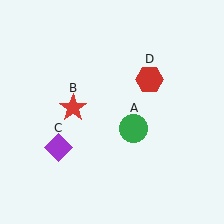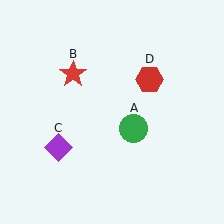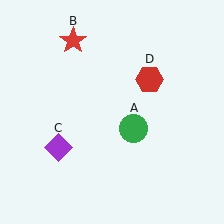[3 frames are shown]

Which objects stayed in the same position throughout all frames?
Green circle (object A) and purple diamond (object C) and red hexagon (object D) remained stationary.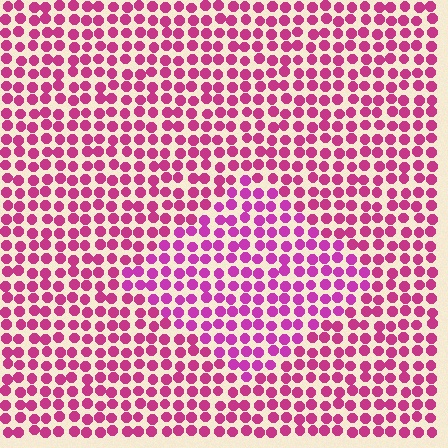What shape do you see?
I see a diamond.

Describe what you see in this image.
The image is filled with small magenta elements in a uniform arrangement. A diamond-shaped region is visible where the elements are tinted to a slightly different hue, forming a subtle color boundary.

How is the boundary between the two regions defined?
The boundary is defined purely by a slight shift in hue (about 18 degrees). Spacing, size, and orientation are identical on both sides.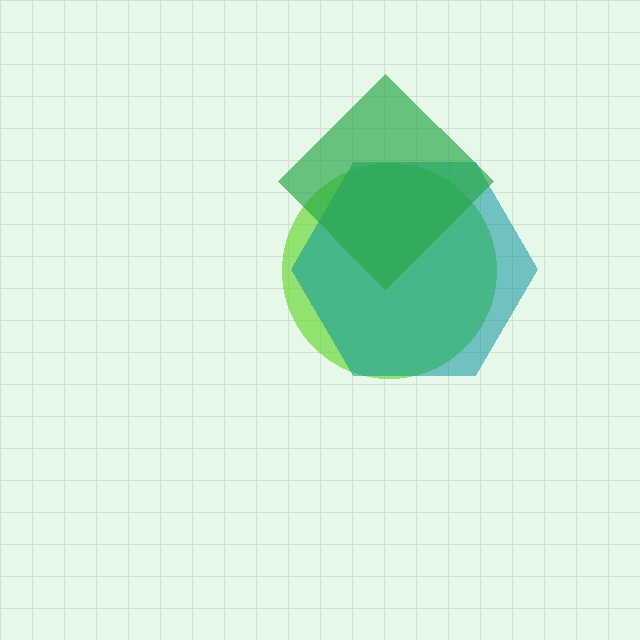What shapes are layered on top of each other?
The layered shapes are: a lime circle, a teal hexagon, a green diamond.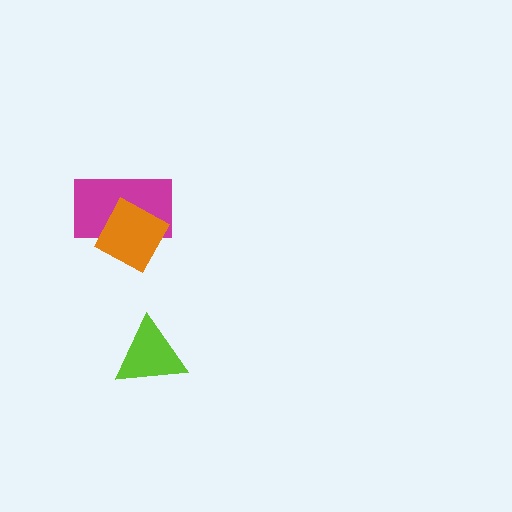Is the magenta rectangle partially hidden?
Yes, it is partially covered by another shape.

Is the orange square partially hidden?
No, no other shape covers it.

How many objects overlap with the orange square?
1 object overlaps with the orange square.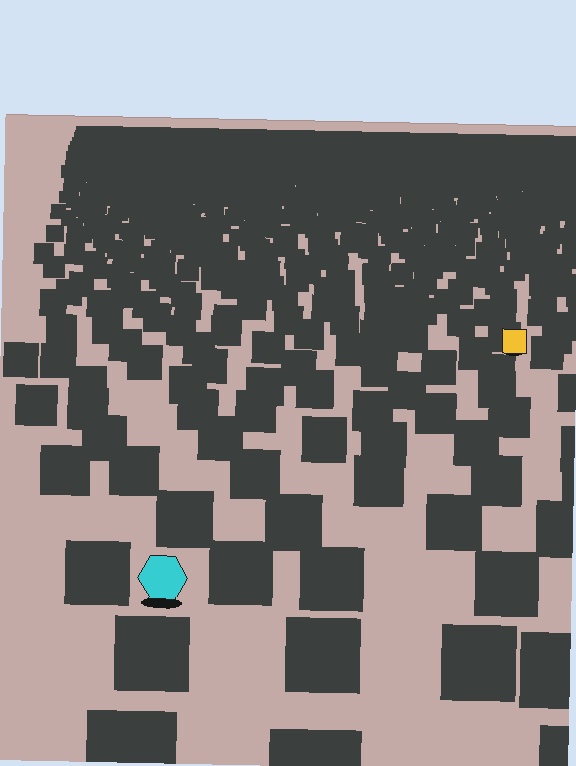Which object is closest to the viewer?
The cyan hexagon is closest. The texture marks near it are larger and more spread out.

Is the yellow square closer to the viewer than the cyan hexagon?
No. The cyan hexagon is closer — you can tell from the texture gradient: the ground texture is coarser near it.